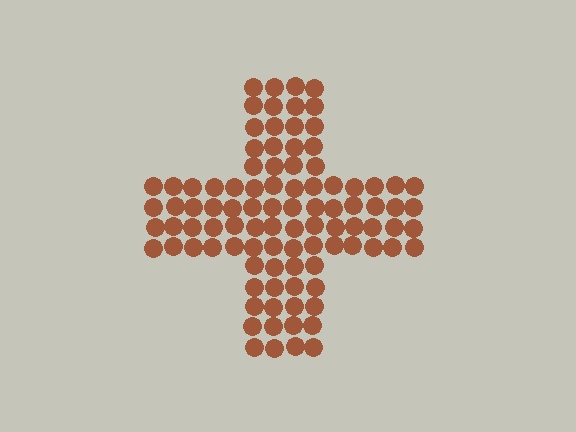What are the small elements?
The small elements are circles.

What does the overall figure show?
The overall figure shows a cross.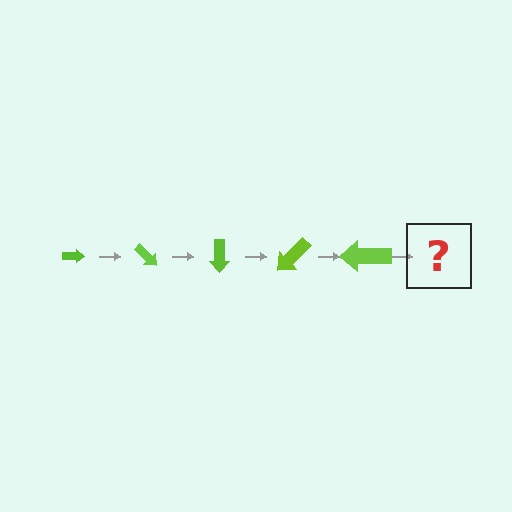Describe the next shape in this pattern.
It should be an arrow, larger than the previous one and rotated 225 degrees from the start.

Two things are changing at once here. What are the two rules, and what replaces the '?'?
The two rules are that the arrow grows larger each step and it rotates 45 degrees each step. The '?' should be an arrow, larger than the previous one and rotated 225 degrees from the start.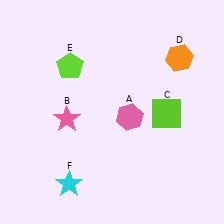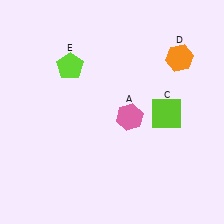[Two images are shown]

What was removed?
The cyan star (F), the pink star (B) were removed in Image 2.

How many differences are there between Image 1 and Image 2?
There are 2 differences between the two images.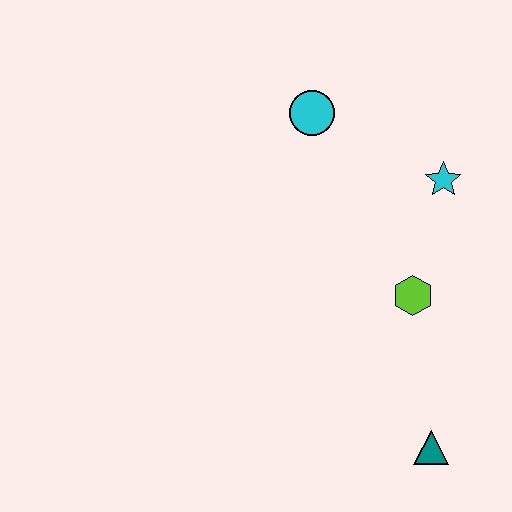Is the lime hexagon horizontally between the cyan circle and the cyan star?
Yes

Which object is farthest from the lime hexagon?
The cyan circle is farthest from the lime hexagon.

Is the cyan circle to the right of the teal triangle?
No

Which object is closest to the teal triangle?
The lime hexagon is closest to the teal triangle.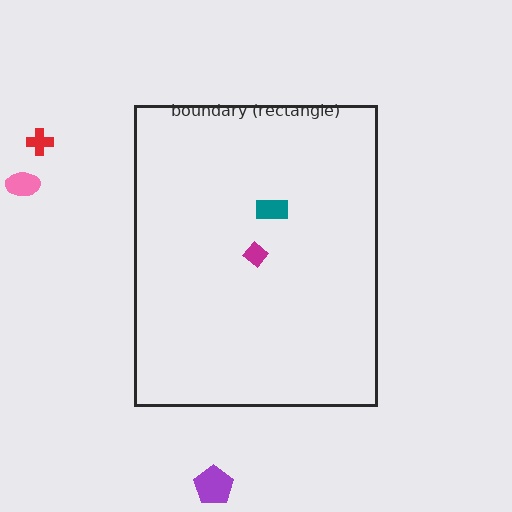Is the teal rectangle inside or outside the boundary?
Inside.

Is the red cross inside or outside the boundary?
Outside.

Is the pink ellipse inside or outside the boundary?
Outside.